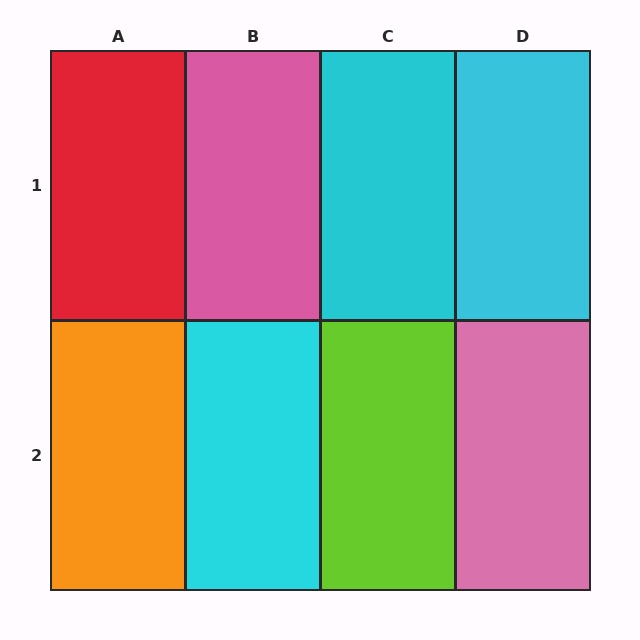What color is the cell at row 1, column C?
Cyan.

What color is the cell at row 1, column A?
Red.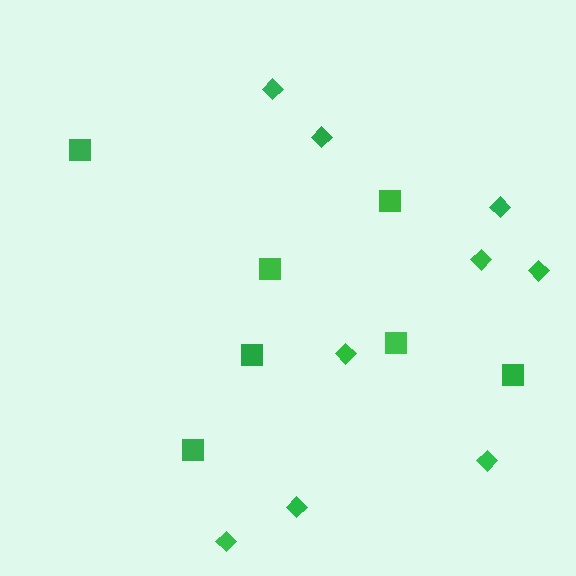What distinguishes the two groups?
There are 2 groups: one group of squares (7) and one group of diamonds (9).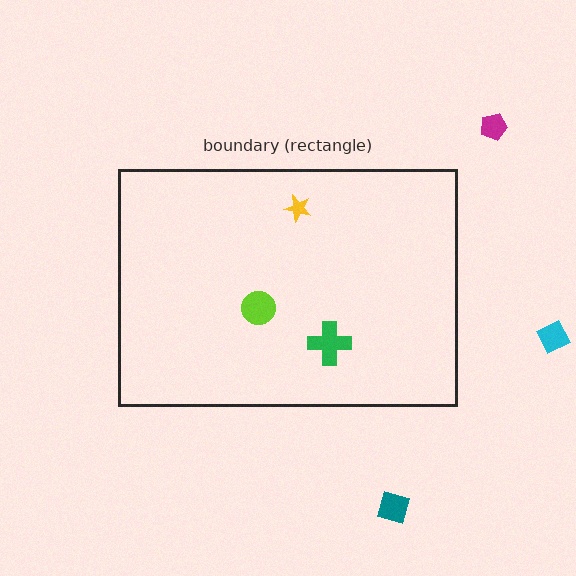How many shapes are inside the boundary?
3 inside, 3 outside.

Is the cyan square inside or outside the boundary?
Outside.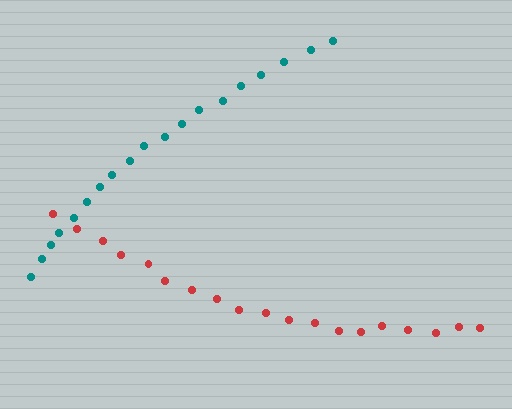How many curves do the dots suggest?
There are 2 distinct paths.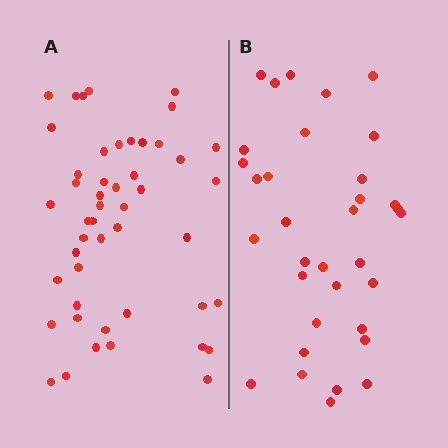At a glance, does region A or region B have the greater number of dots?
Region A (the left region) has more dots.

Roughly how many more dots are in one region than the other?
Region A has approximately 15 more dots than region B.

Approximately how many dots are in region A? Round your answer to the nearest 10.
About 50 dots. (The exact count is 48, which rounds to 50.)